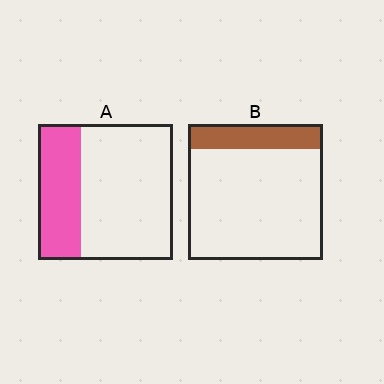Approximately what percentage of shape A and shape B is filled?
A is approximately 30% and B is approximately 20%.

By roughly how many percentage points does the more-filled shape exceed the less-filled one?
By roughly 15 percentage points (A over B).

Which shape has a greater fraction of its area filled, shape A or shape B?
Shape A.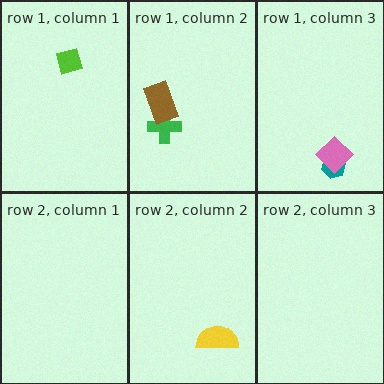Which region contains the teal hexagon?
The row 1, column 3 region.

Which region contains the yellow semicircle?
The row 2, column 2 region.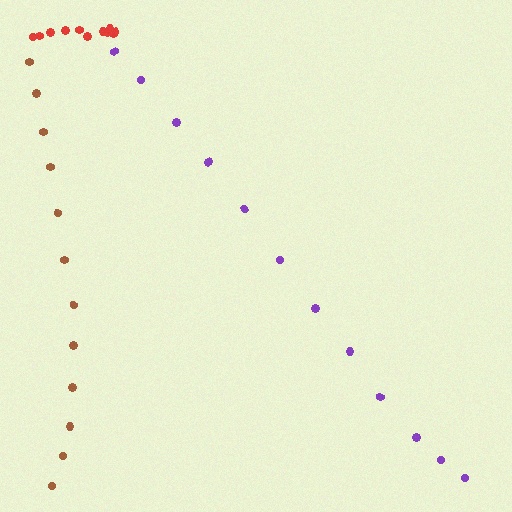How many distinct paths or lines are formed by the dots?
There are 3 distinct paths.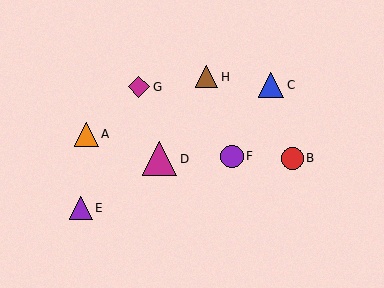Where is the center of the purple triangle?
The center of the purple triangle is at (81, 208).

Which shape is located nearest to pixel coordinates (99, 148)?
The orange triangle (labeled A) at (87, 134) is nearest to that location.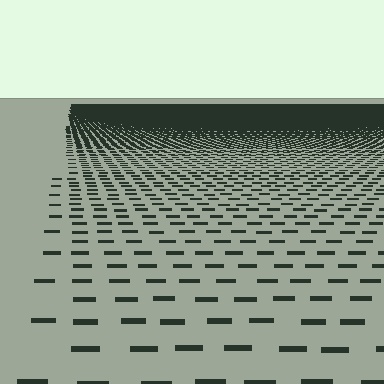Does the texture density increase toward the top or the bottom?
Density increases toward the top.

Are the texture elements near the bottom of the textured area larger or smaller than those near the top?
Larger. Near the bottom, elements are closer to the viewer and appear at a bigger on-screen size.